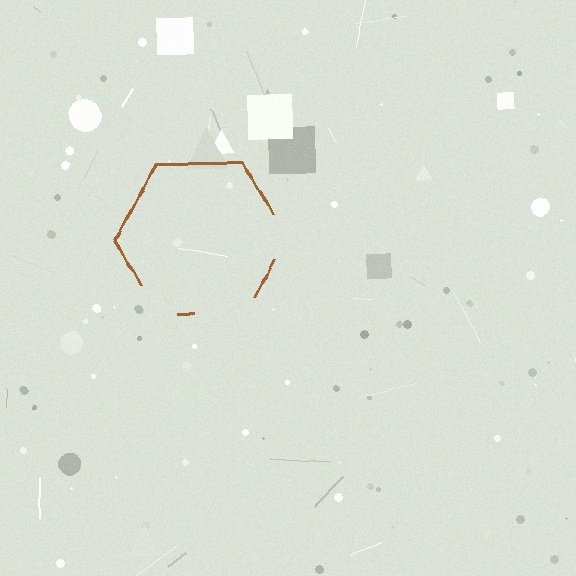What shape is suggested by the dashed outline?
The dashed outline suggests a hexagon.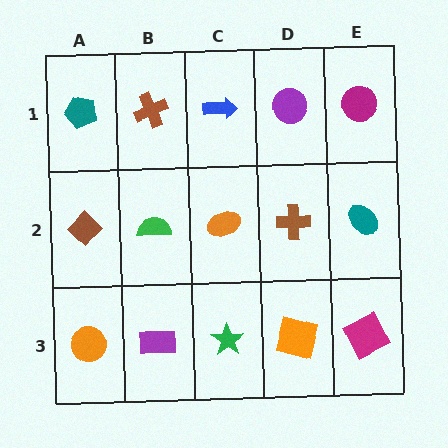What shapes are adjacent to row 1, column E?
A teal ellipse (row 2, column E), a purple circle (row 1, column D).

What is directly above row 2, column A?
A teal pentagon.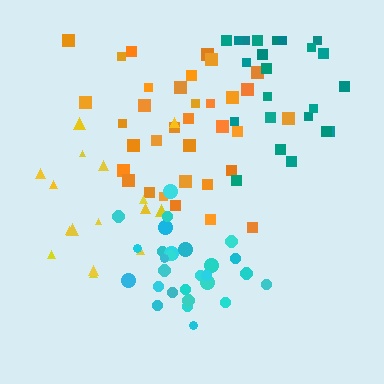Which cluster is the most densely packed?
Cyan.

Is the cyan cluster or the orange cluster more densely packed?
Cyan.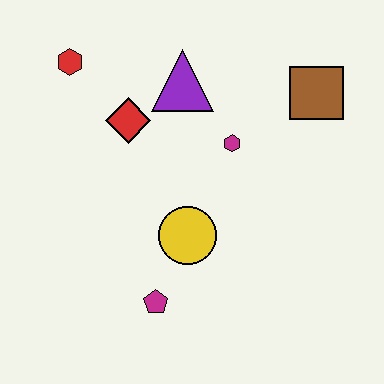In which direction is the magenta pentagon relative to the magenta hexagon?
The magenta pentagon is below the magenta hexagon.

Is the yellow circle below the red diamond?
Yes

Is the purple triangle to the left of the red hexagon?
No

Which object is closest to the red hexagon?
The red diamond is closest to the red hexagon.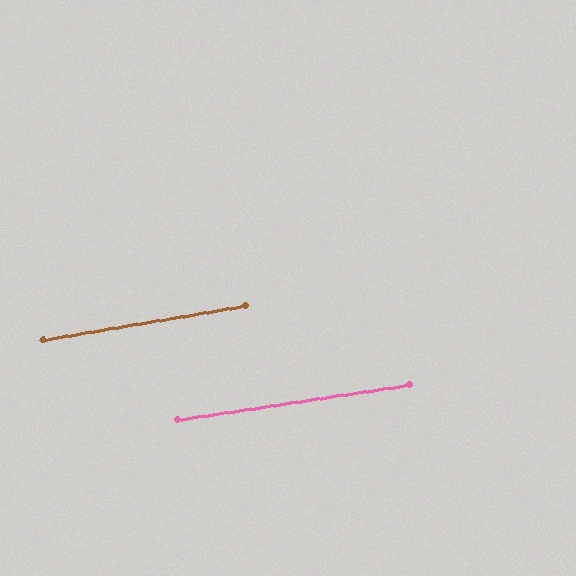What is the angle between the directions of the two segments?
Approximately 1 degree.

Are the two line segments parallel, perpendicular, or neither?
Parallel — their directions differ by only 1.0°.